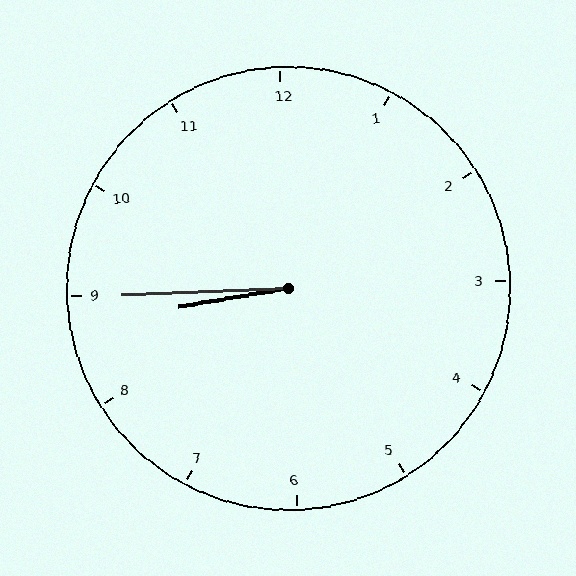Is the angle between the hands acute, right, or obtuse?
It is acute.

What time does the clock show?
8:45.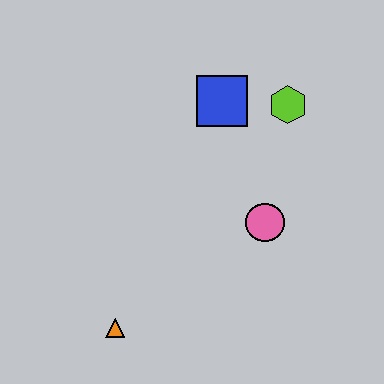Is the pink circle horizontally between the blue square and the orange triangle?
No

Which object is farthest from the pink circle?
The orange triangle is farthest from the pink circle.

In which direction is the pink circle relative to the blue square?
The pink circle is below the blue square.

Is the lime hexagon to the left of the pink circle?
No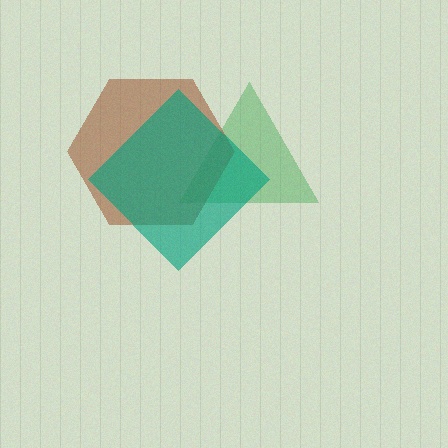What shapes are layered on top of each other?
The layered shapes are: a green triangle, a brown hexagon, a teal diamond.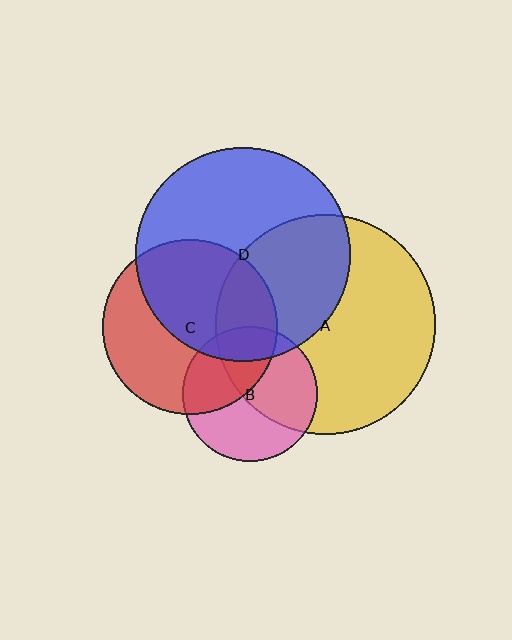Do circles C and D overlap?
Yes.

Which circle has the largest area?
Circle A (yellow).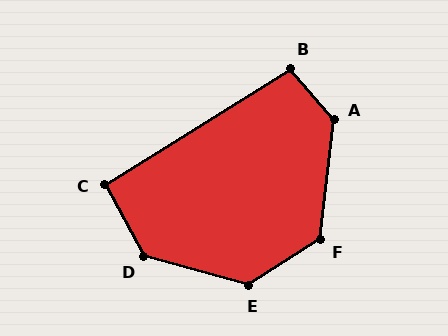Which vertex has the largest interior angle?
A, at approximately 134 degrees.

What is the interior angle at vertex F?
Approximately 129 degrees (obtuse).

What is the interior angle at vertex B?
Approximately 98 degrees (obtuse).